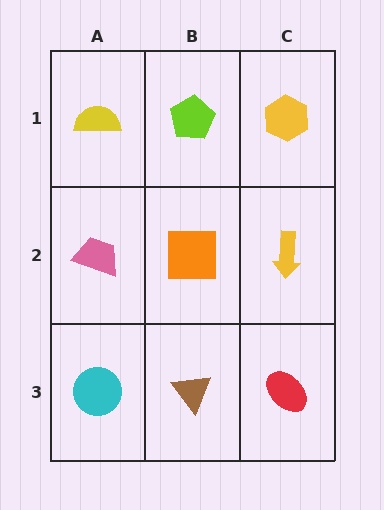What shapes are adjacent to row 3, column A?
A pink trapezoid (row 2, column A), a brown triangle (row 3, column B).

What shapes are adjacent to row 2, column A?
A yellow semicircle (row 1, column A), a cyan circle (row 3, column A), an orange square (row 2, column B).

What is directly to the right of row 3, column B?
A red ellipse.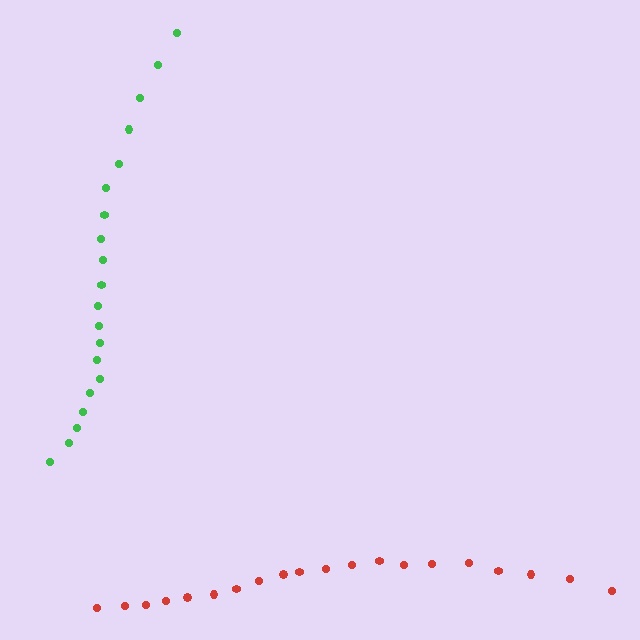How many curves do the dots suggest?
There are 2 distinct paths.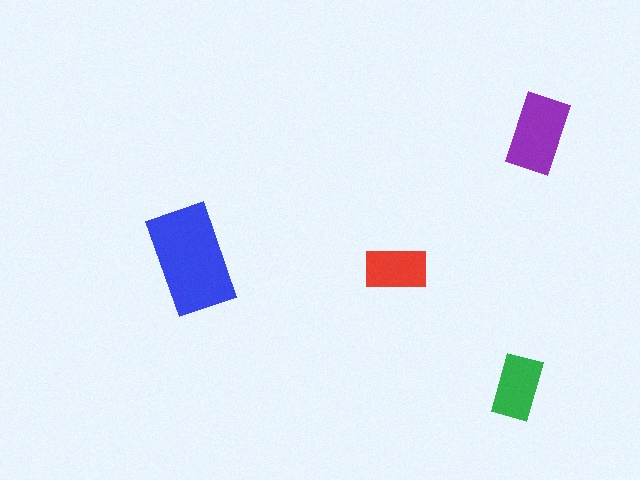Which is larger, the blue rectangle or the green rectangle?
The blue one.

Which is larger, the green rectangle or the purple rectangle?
The purple one.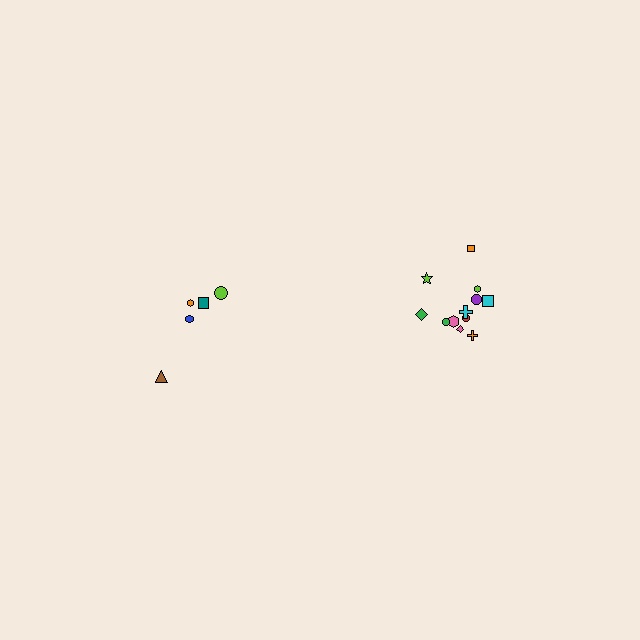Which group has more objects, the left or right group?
The right group.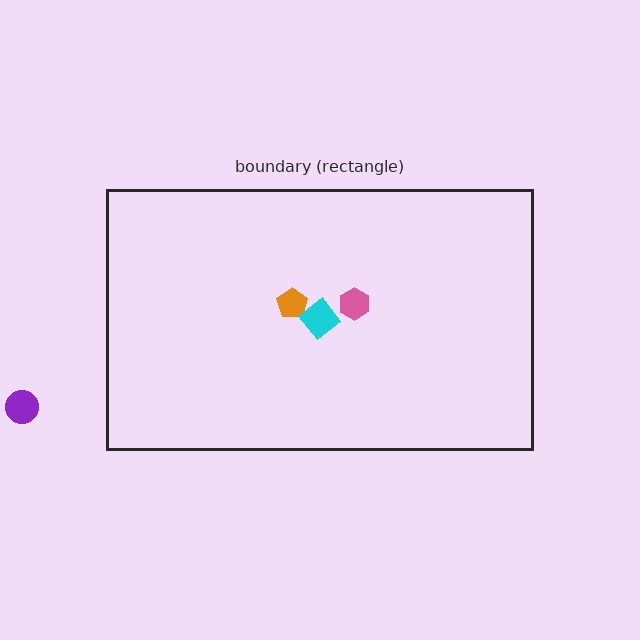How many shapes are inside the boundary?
3 inside, 1 outside.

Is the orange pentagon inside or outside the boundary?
Inside.